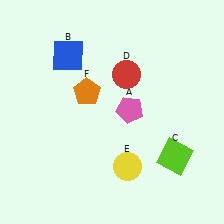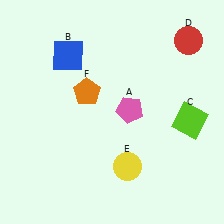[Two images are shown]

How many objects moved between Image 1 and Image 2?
2 objects moved between the two images.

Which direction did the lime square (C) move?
The lime square (C) moved up.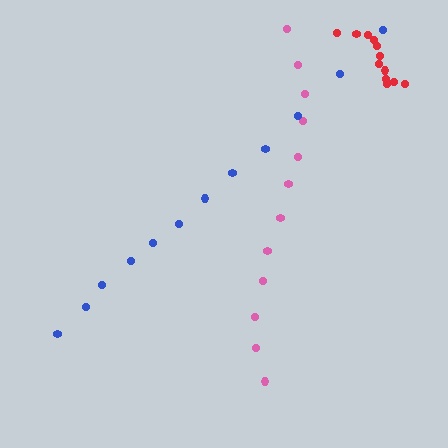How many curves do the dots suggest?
There are 3 distinct paths.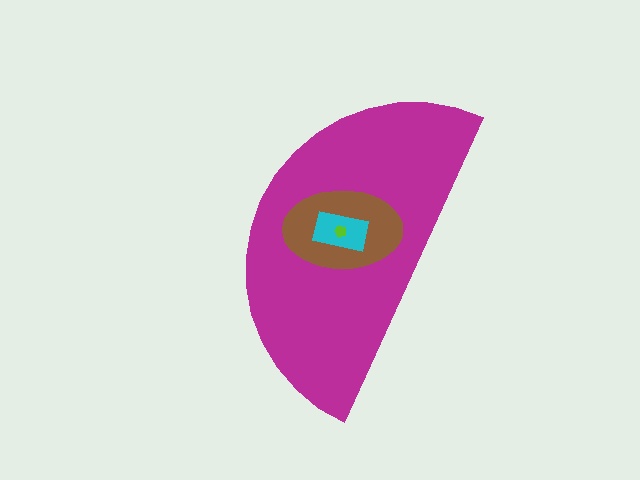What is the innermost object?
The lime pentagon.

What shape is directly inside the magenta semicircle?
The brown ellipse.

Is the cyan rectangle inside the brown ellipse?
Yes.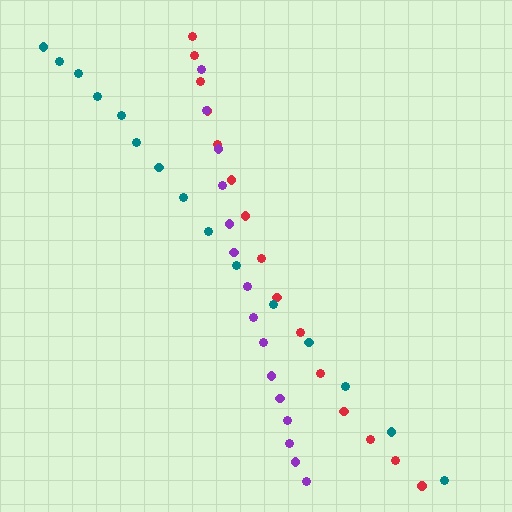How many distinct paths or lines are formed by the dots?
There are 3 distinct paths.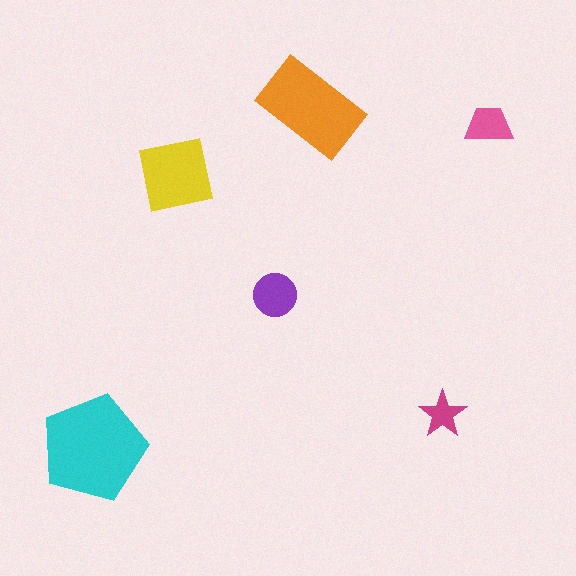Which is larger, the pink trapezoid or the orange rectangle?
The orange rectangle.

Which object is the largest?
The cyan pentagon.